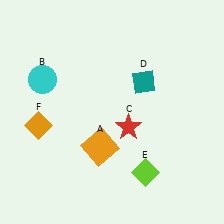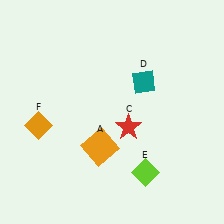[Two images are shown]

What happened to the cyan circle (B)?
The cyan circle (B) was removed in Image 2. It was in the top-left area of Image 1.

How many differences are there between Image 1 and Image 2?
There is 1 difference between the two images.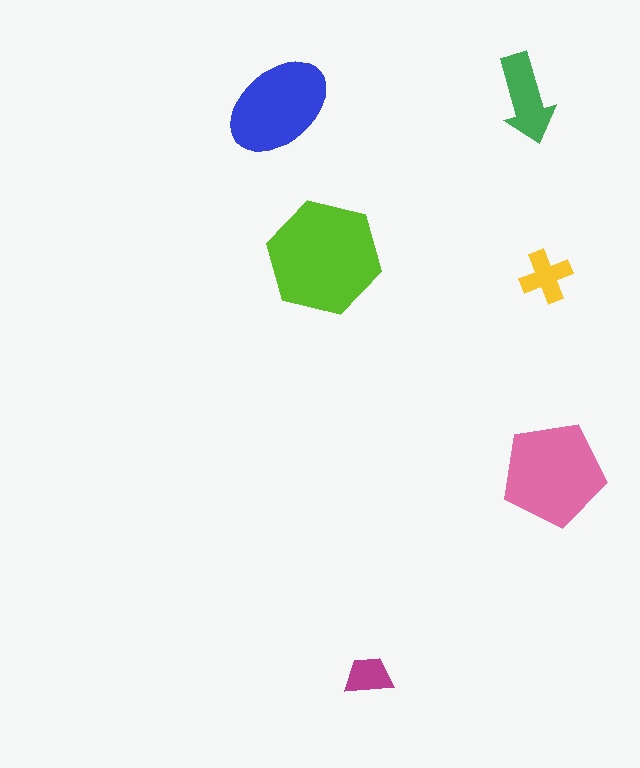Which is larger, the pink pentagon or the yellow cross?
The pink pentagon.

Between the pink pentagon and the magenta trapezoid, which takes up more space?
The pink pentagon.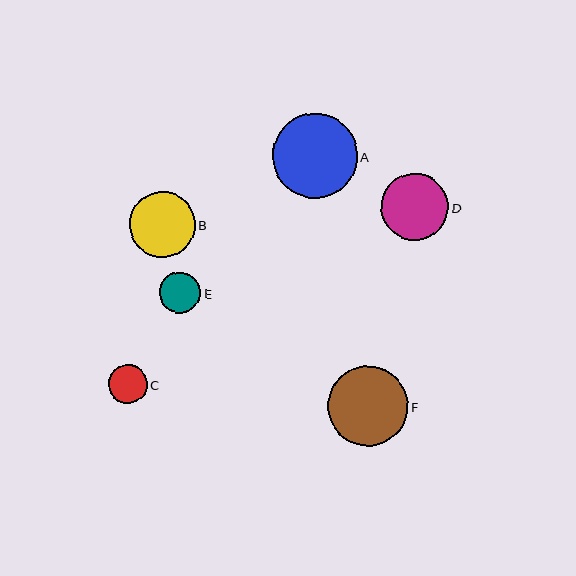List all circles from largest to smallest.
From largest to smallest: A, F, D, B, E, C.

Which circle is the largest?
Circle A is the largest with a size of approximately 85 pixels.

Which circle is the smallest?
Circle C is the smallest with a size of approximately 39 pixels.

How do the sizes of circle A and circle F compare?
Circle A and circle F are approximately the same size.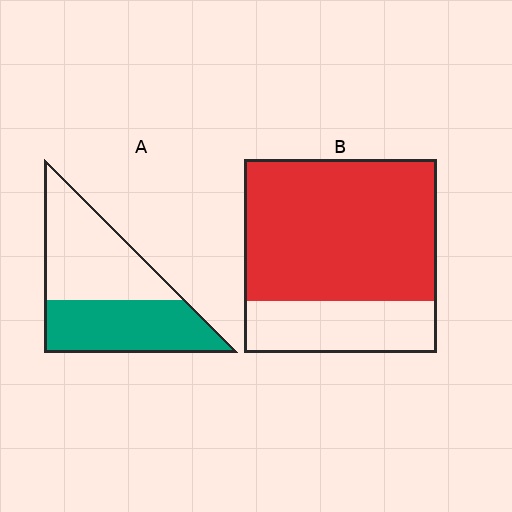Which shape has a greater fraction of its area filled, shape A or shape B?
Shape B.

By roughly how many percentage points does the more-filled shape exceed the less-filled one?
By roughly 25 percentage points (B over A).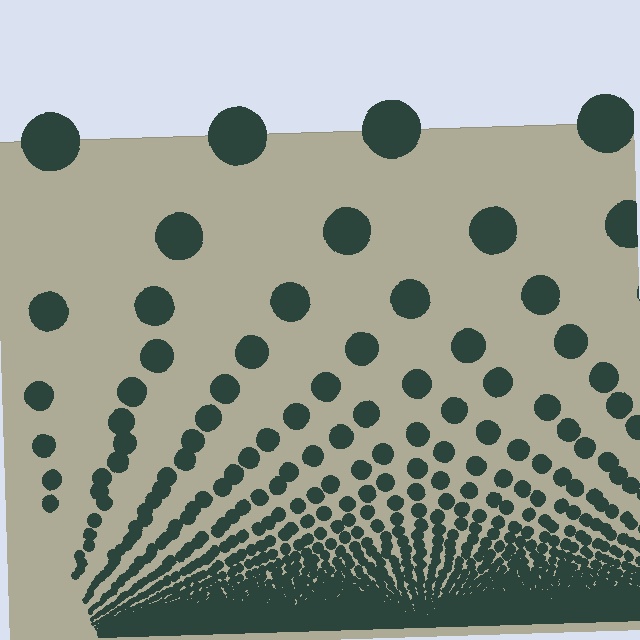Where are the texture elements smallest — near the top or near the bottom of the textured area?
Near the bottom.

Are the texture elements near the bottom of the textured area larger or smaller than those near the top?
Smaller. The gradient is inverted — elements near the bottom are smaller and denser.